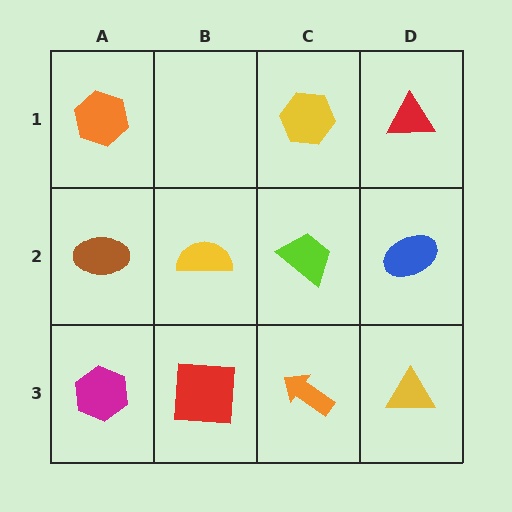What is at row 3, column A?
A magenta hexagon.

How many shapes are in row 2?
4 shapes.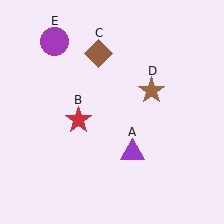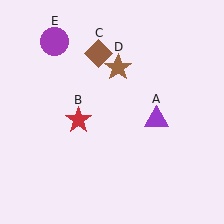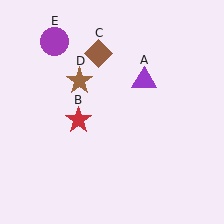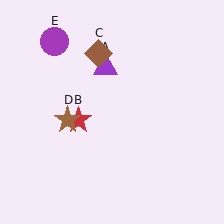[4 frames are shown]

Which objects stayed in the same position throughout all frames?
Red star (object B) and brown diamond (object C) and purple circle (object E) remained stationary.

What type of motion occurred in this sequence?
The purple triangle (object A), brown star (object D) rotated counterclockwise around the center of the scene.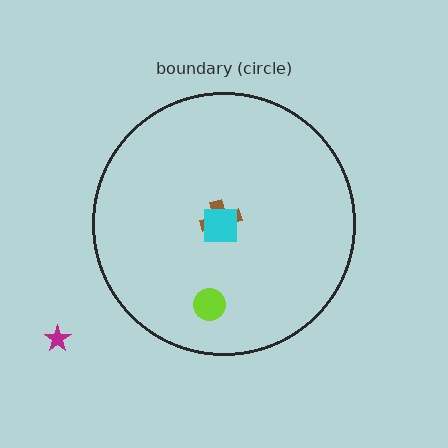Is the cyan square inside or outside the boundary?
Inside.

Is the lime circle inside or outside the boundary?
Inside.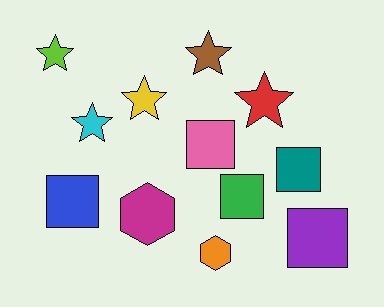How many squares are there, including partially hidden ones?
There are 5 squares.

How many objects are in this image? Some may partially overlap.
There are 12 objects.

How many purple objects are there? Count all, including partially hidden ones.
There is 1 purple object.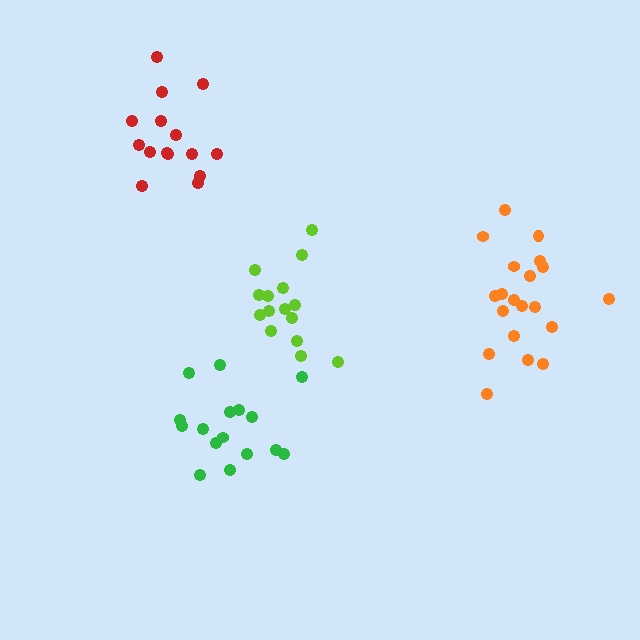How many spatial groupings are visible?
There are 4 spatial groupings.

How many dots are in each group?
Group 1: 15 dots, Group 2: 20 dots, Group 3: 15 dots, Group 4: 16 dots (66 total).